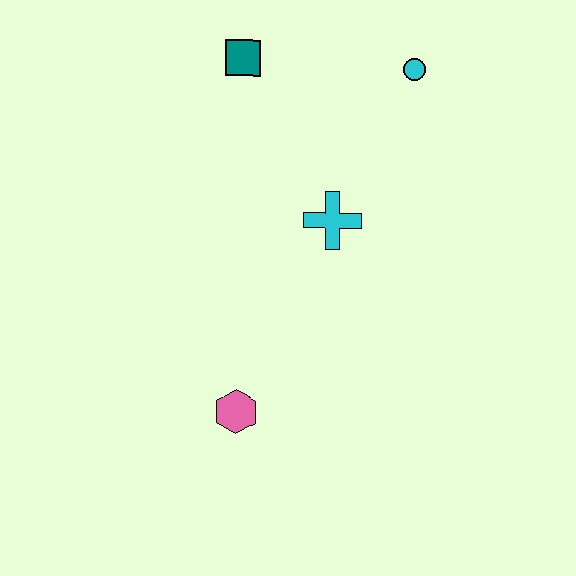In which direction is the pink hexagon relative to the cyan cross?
The pink hexagon is below the cyan cross.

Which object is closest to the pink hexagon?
The cyan cross is closest to the pink hexagon.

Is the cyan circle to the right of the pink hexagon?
Yes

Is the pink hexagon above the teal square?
No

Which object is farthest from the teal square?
The pink hexagon is farthest from the teal square.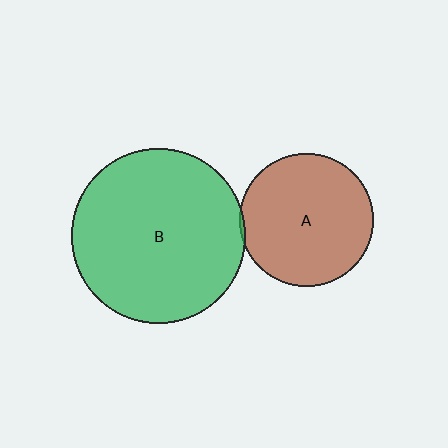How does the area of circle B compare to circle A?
Approximately 1.7 times.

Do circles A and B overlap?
Yes.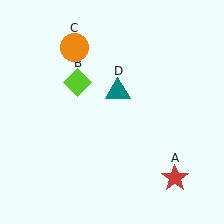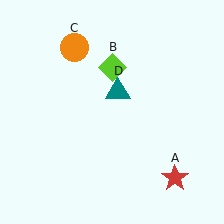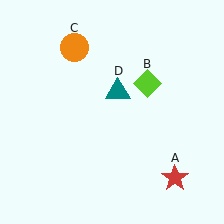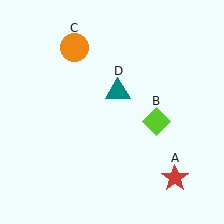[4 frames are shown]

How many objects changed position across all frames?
1 object changed position: lime diamond (object B).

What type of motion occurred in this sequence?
The lime diamond (object B) rotated clockwise around the center of the scene.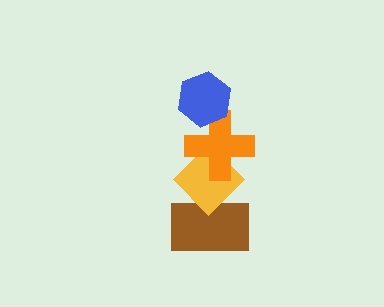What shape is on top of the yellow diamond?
The orange cross is on top of the yellow diamond.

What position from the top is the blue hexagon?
The blue hexagon is 1st from the top.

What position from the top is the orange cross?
The orange cross is 2nd from the top.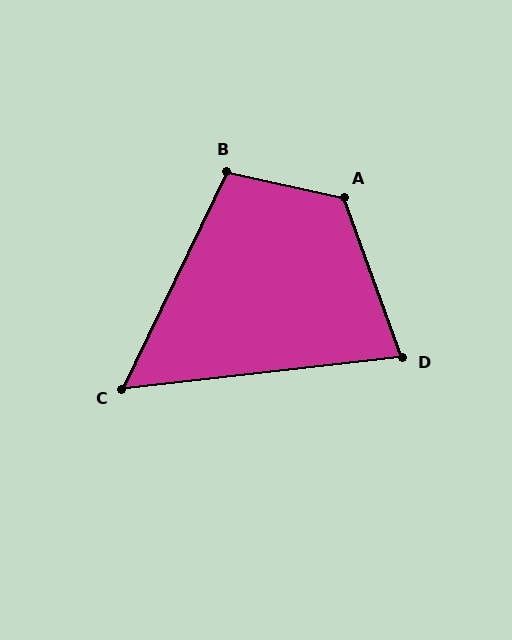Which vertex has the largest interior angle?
A, at approximately 122 degrees.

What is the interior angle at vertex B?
Approximately 103 degrees (obtuse).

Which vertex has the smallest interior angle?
C, at approximately 58 degrees.